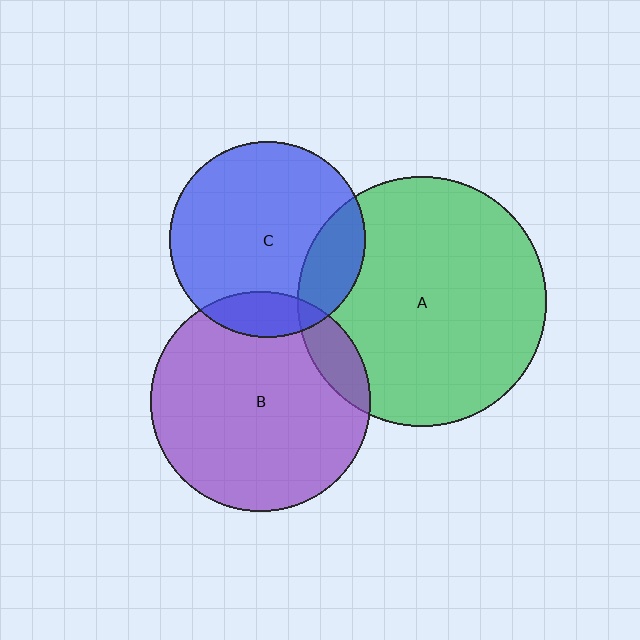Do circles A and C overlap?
Yes.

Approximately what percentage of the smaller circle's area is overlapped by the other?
Approximately 20%.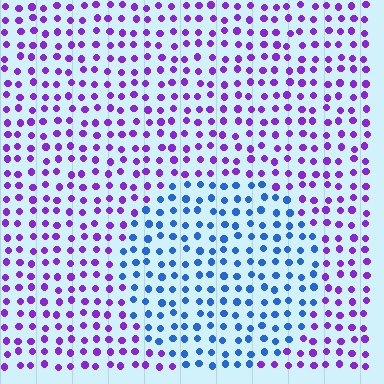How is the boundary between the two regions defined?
The boundary is defined purely by a slight shift in hue (about 59 degrees). Spacing, size, and orientation are identical on both sides.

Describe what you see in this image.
The image is filled with small purple elements in a uniform arrangement. A circle-shaped region is visible where the elements are tinted to a slightly different hue, forming a subtle color boundary.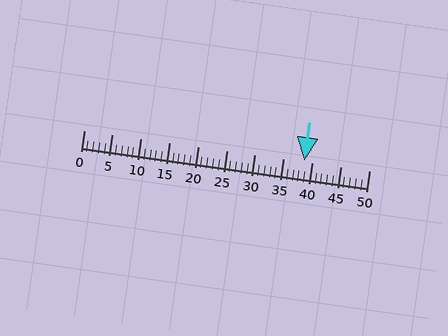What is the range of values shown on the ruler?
The ruler shows values from 0 to 50.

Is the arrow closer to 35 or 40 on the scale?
The arrow is closer to 40.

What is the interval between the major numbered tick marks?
The major tick marks are spaced 5 units apart.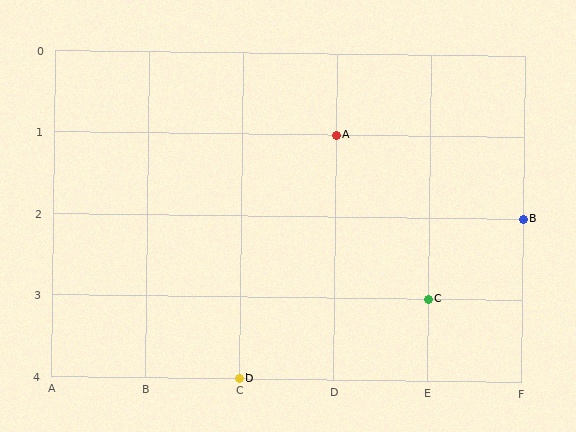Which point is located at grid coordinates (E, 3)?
Point C is at (E, 3).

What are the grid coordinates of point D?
Point D is at grid coordinates (C, 4).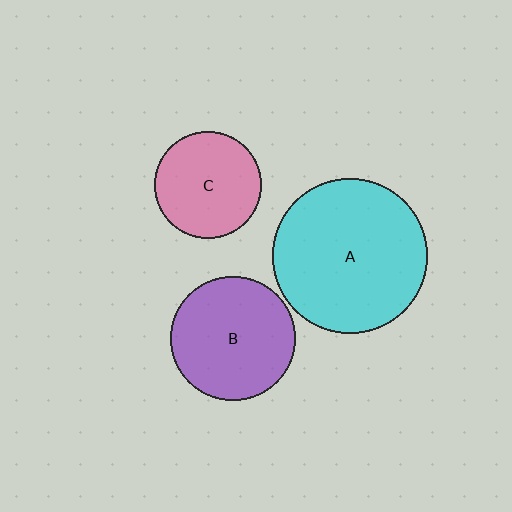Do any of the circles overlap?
No, none of the circles overlap.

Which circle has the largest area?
Circle A (cyan).